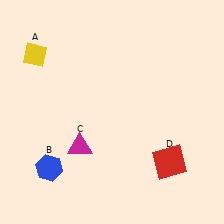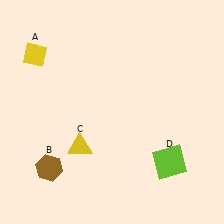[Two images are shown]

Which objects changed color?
B changed from blue to brown. C changed from magenta to yellow. D changed from red to lime.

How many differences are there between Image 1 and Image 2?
There are 3 differences between the two images.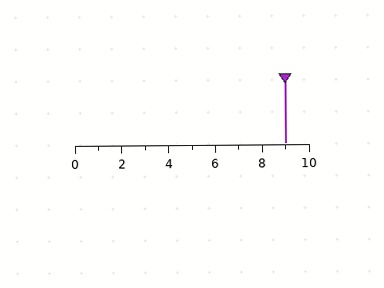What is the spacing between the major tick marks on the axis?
The major ticks are spaced 2 apart.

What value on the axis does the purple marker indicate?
The marker indicates approximately 9.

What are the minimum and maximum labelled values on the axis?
The axis runs from 0 to 10.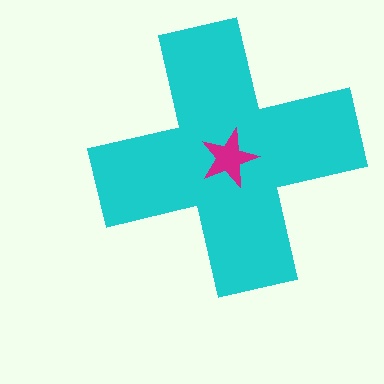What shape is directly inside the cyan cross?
The magenta star.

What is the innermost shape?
The magenta star.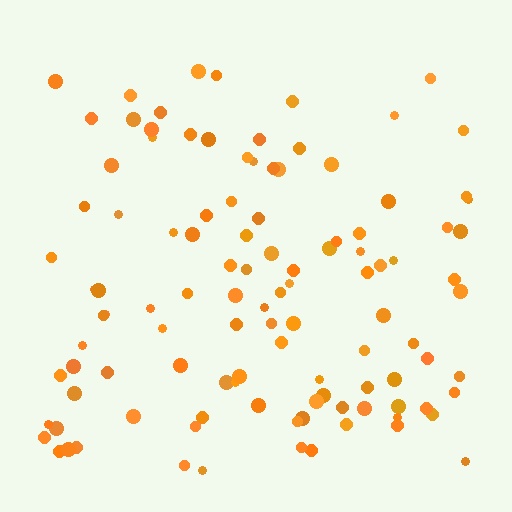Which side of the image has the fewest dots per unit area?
The top.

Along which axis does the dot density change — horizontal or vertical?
Vertical.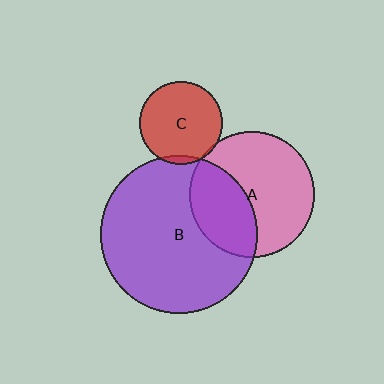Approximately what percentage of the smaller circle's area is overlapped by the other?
Approximately 35%.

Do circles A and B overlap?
Yes.